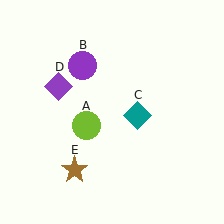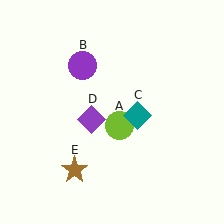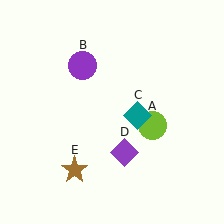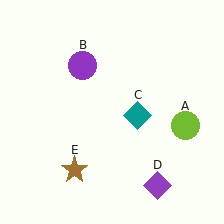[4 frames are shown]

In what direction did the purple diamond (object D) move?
The purple diamond (object D) moved down and to the right.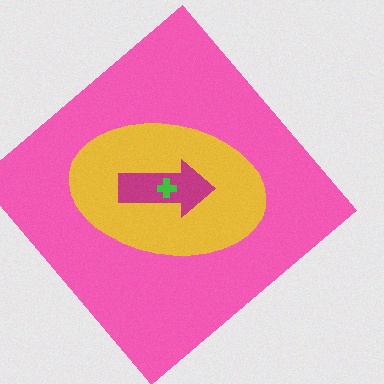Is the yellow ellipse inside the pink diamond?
Yes.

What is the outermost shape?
The pink diamond.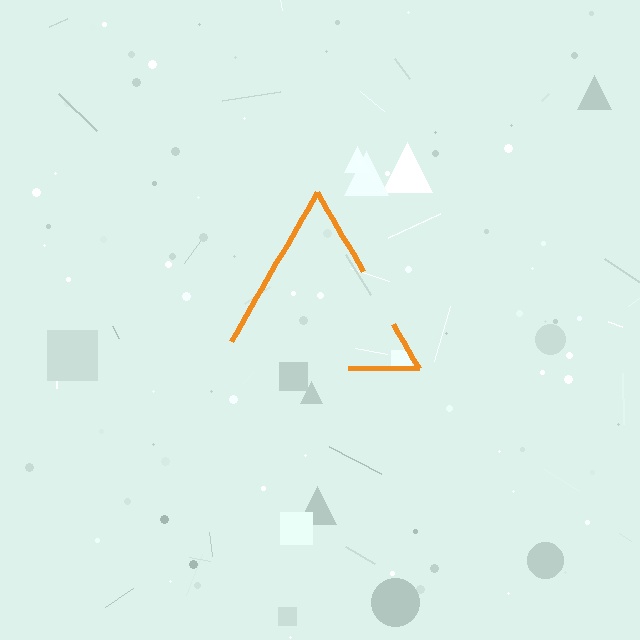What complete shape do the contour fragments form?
The contour fragments form a triangle.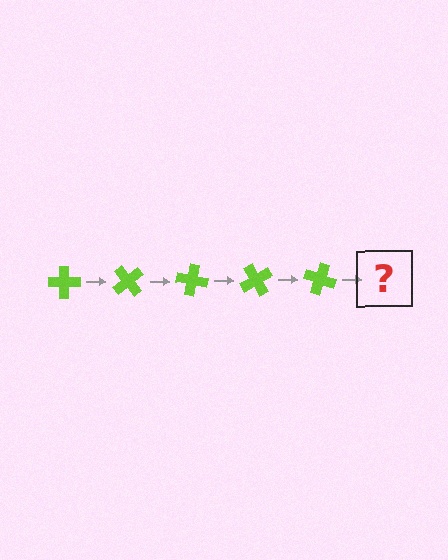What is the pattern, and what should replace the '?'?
The pattern is that the cross rotates 50 degrees each step. The '?' should be a lime cross rotated 250 degrees.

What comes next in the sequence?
The next element should be a lime cross rotated 250 degrees.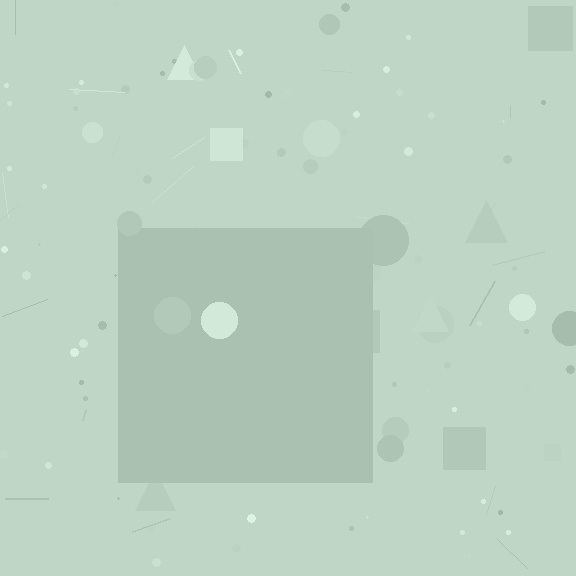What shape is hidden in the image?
A square is hidden in the image.